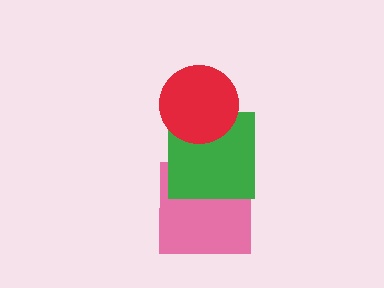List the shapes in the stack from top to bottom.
From top to bottom: the red circle, the green square, the pink square.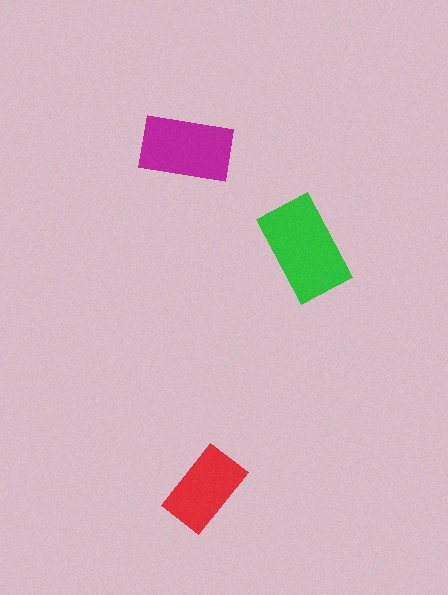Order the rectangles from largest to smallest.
the green one, the magenta one, the red one.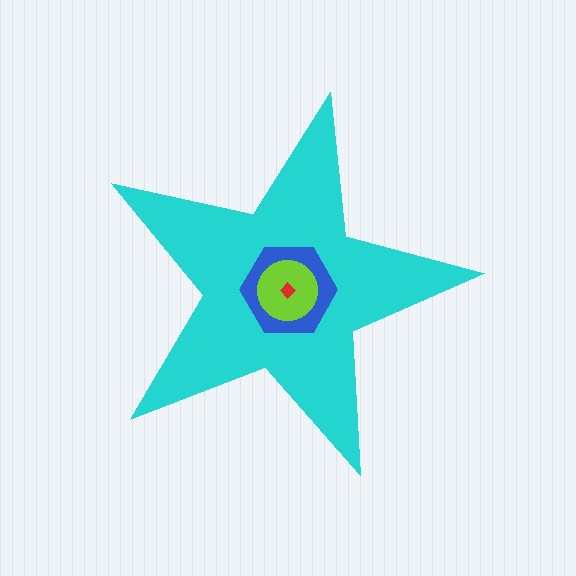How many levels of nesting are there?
4.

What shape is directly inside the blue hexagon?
The lime circle.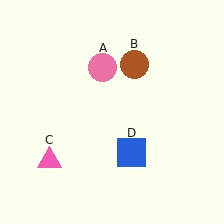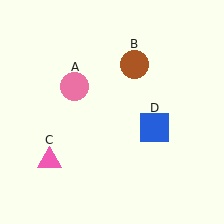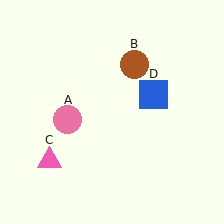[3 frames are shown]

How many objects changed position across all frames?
2 objects changed position: pink circle (object A), blue square (object D).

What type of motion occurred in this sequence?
The pink circle (object A), blue square (object D) rotated counterclockwise around the center of the scene.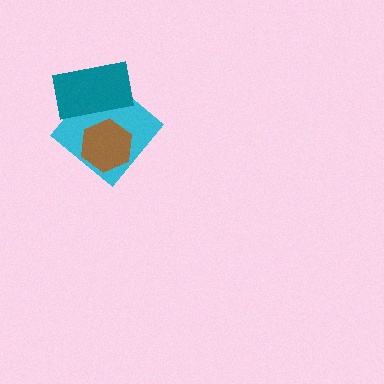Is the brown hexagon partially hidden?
Yes, it is partially covered by another shape.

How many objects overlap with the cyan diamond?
2 objects overlap with the cyan diamond.